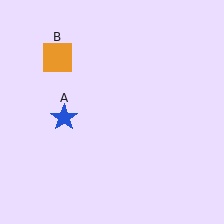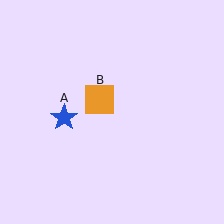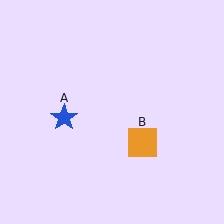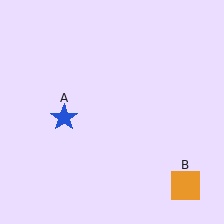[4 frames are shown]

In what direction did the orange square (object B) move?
The orange square (object B) moved down and to the right.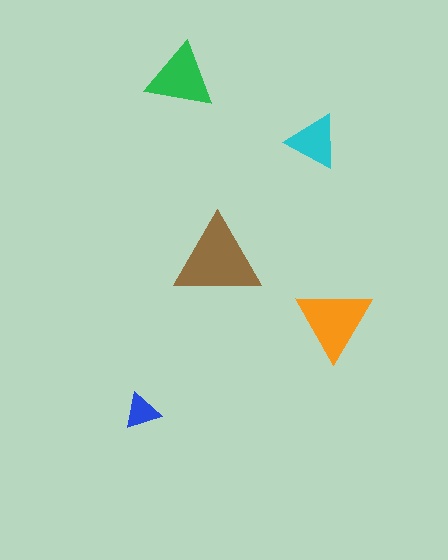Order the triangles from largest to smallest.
the brown one, the orange one, the green one, the cyan one, the blue one.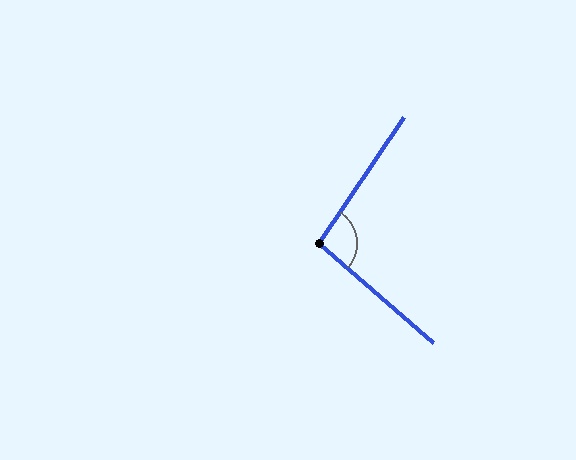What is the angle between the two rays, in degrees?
Approximately 97 degrees.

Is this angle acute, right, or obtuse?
It is obtuse.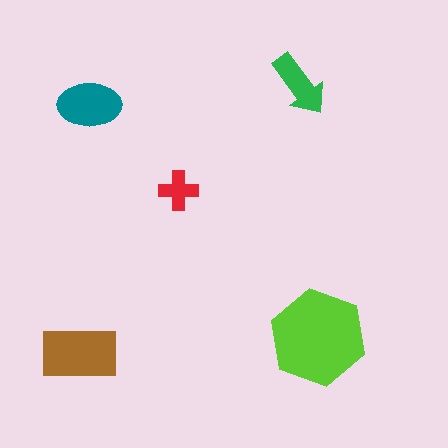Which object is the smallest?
The red cross.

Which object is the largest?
The lime hexagon.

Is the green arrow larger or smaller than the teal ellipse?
Smaller.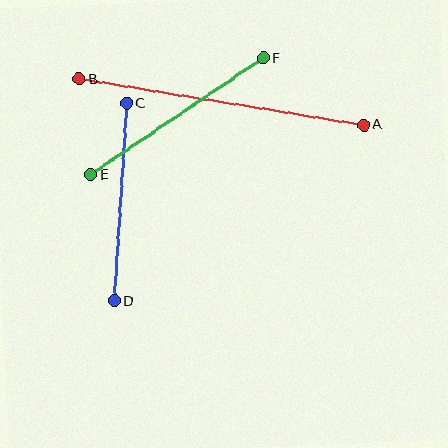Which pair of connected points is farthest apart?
Points A and B are farthest apart.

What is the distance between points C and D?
The distance is approximately 198 pixels.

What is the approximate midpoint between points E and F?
The midpoint is at approximately (177, 116) pixels.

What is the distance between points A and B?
The distance is approximately 288 pixels.